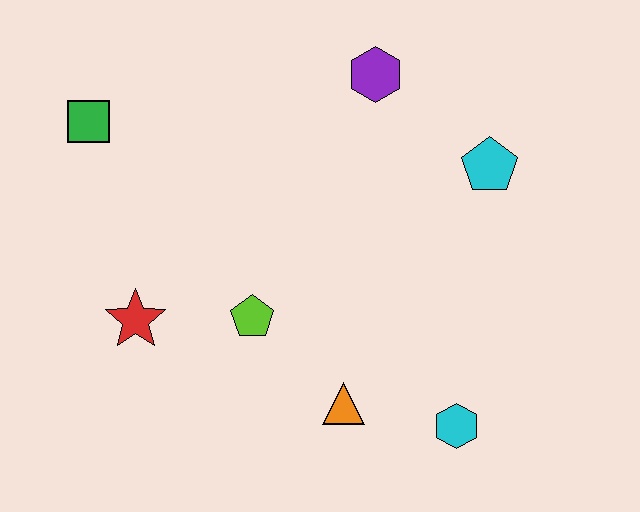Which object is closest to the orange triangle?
The cyan hexagon is closest to the orange triangle.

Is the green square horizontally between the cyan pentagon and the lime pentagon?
No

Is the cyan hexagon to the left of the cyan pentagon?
Yes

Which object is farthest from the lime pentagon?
The cyan pentagon is farthest from the lime pentagon.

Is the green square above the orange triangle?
Yes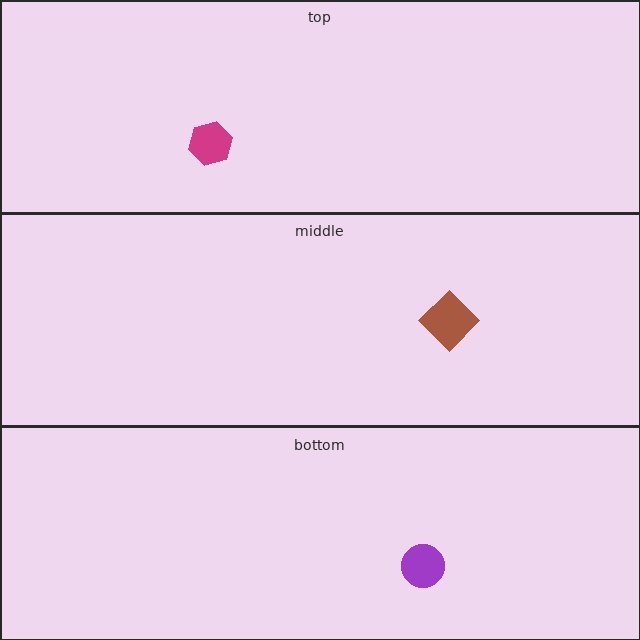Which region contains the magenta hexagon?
The top region.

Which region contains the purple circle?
The bottom region.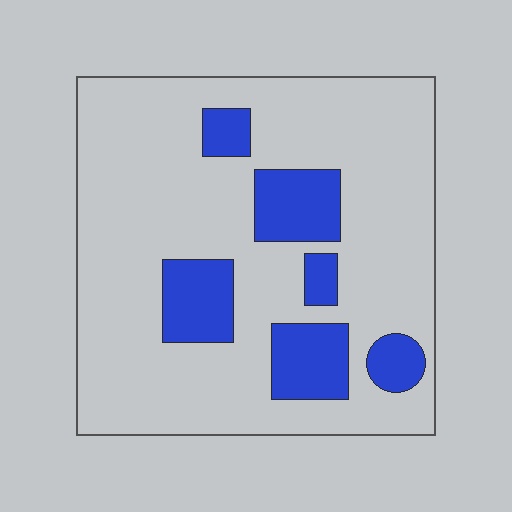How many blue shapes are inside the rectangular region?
6.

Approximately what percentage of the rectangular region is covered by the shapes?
Approximately 20%.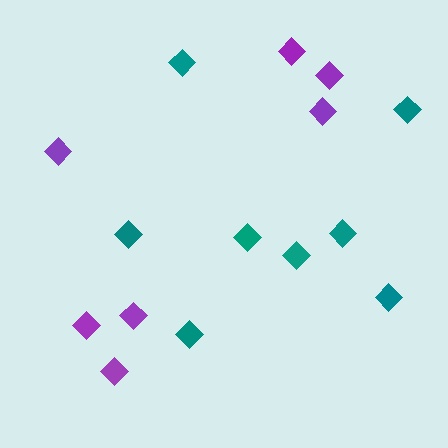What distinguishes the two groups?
There are 2 groups: one group of teal diamonds (8) and one group of purple diamonds (7).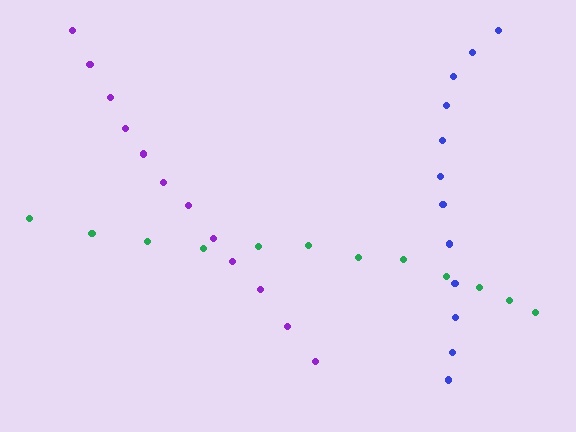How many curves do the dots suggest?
There are 3 distinct paths.